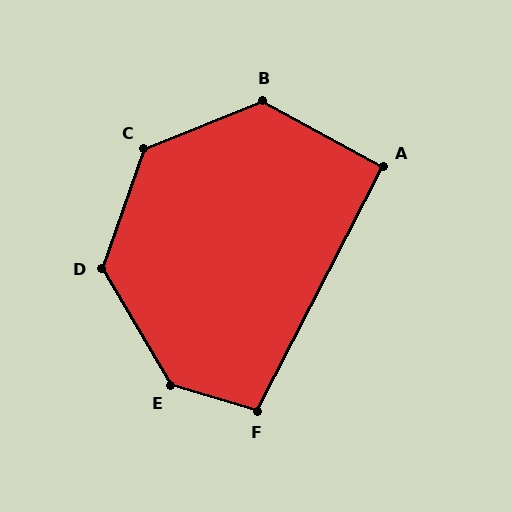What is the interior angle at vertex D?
Approximately 130 degrees (obtuse).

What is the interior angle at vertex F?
Approximately 101 degrees (obtuse).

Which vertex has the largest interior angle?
E, at approximately 137 degrees.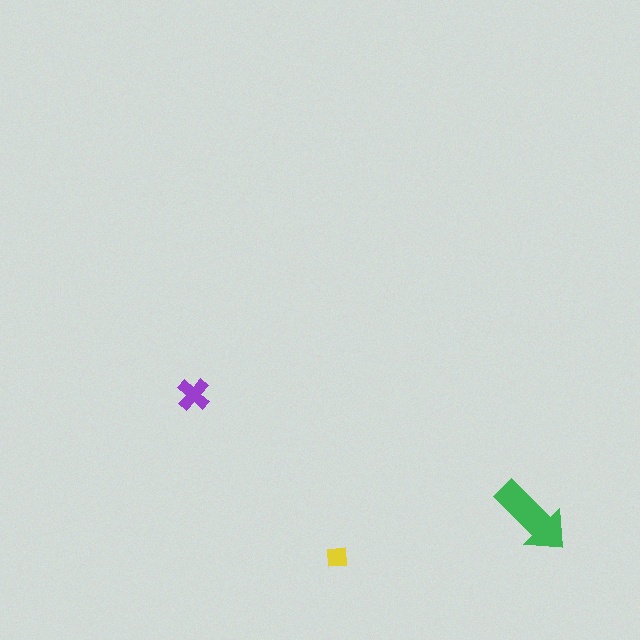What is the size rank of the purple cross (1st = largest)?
2nd.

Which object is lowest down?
The yellow square is bottommost.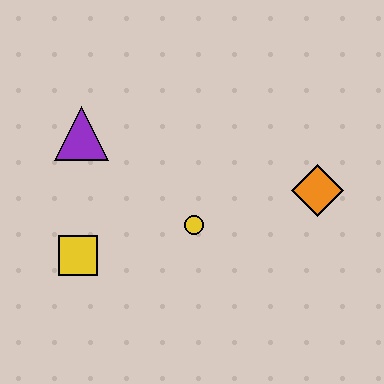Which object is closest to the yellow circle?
The yellow square is closest to the yellow circle.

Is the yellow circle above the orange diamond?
No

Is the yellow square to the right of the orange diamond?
No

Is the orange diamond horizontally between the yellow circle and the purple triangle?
No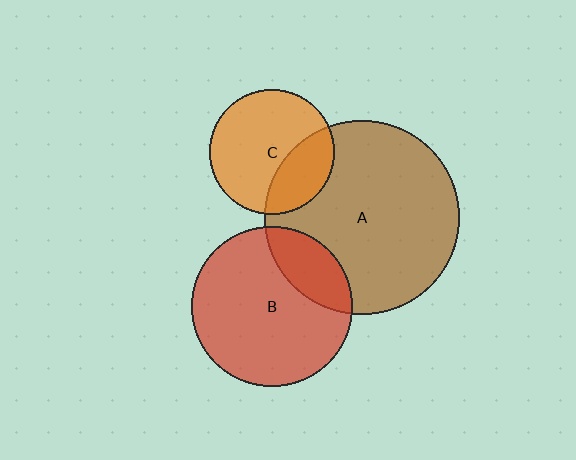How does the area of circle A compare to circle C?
Approximately 2.4 times.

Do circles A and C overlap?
Yes.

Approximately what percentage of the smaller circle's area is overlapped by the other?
Approximately 30%.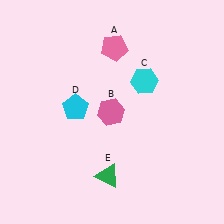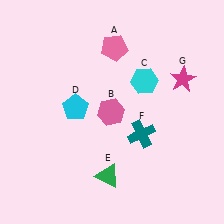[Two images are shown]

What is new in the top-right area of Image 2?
A magenta star (G) was added in the top-right area of Image 2.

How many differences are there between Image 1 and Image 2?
There are 2 differences between the two images.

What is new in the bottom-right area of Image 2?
A teal cross (F) was added in the bottom-right area of Image 2.